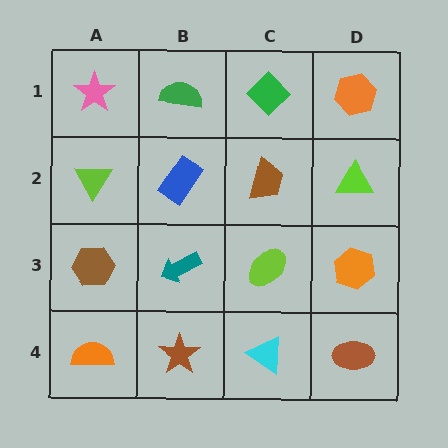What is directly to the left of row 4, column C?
A brown star.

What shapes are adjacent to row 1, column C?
A brown trapezoid (row 2, column C), a green semicircle (row 1, column B), an orange hexagon (row 1, column D).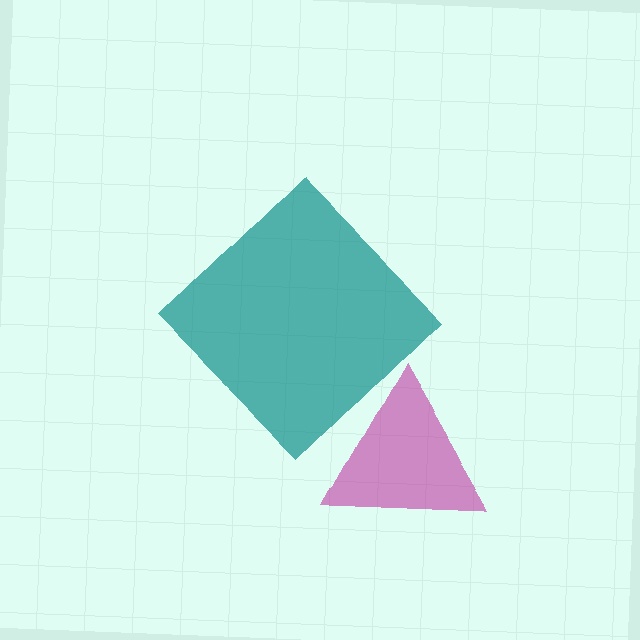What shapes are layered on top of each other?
The layered shapes are: a teal diamond, a magenta triangle.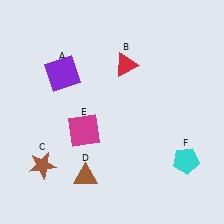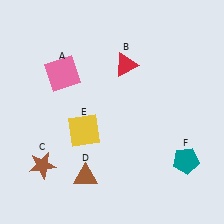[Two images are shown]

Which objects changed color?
A changed from purple to pink. E changed from magenta to yellow. F changed from cyan to teal.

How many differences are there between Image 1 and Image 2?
There are 3 differences between the two images.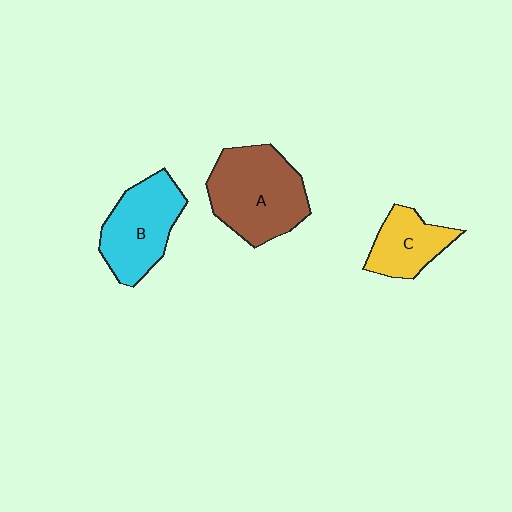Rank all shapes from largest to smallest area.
From largest to smallest: A (brown), B (cyan), C (yellow).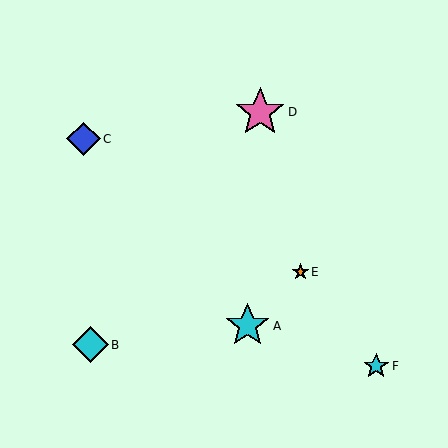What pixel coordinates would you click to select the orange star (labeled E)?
Click at (300, 272) to select the orange star E.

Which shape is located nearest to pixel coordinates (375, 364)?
The cyan star (labeled F) at (376, 366) is nearest to that location.